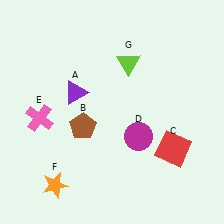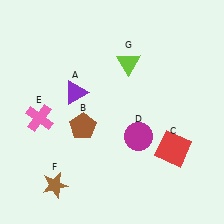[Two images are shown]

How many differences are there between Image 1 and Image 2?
There is 1 difference between the two images.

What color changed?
The star (F) changed from orange in Image 1 to brown in Image 2.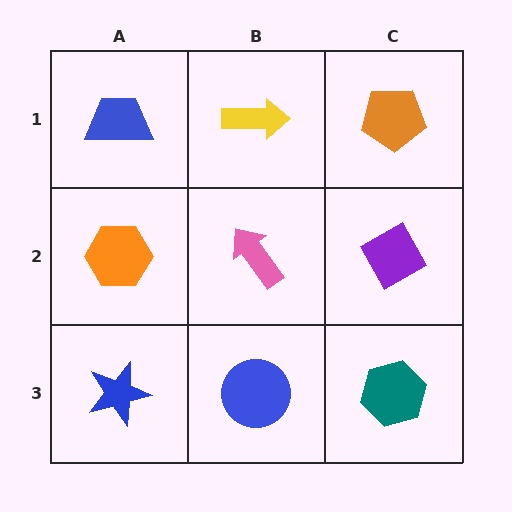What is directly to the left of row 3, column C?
A blue circle.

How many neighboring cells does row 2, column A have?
3.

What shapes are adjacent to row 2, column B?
A yellow arrow (row 1, column B), a blue circle (row 3, column B), an orange hexagon (row 2, column A), a purple diamond (row 2, column C).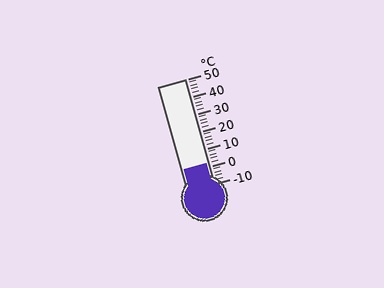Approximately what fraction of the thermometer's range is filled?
The thermometer is filled to approximately 20% of its range.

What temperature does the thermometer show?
The thermometer shows approximately 2°C.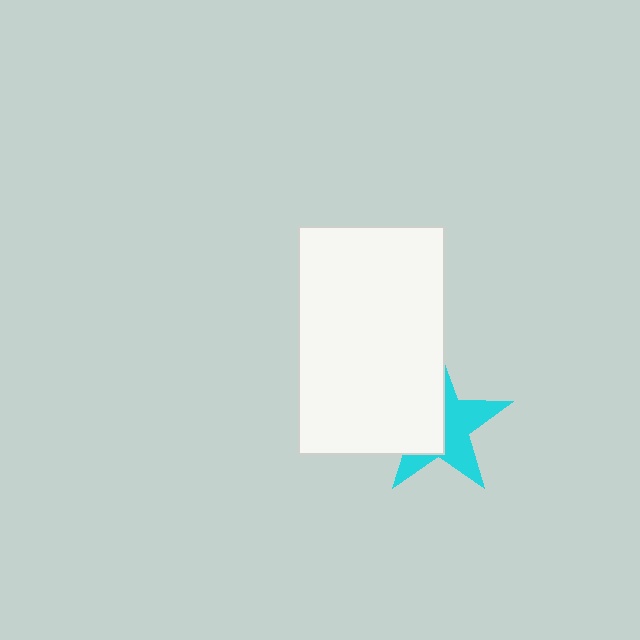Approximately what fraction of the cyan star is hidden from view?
Roughly 50% of the cyan star is hidden behind the white rectangle.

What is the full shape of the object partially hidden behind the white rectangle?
The partially hidden object is a cyan star.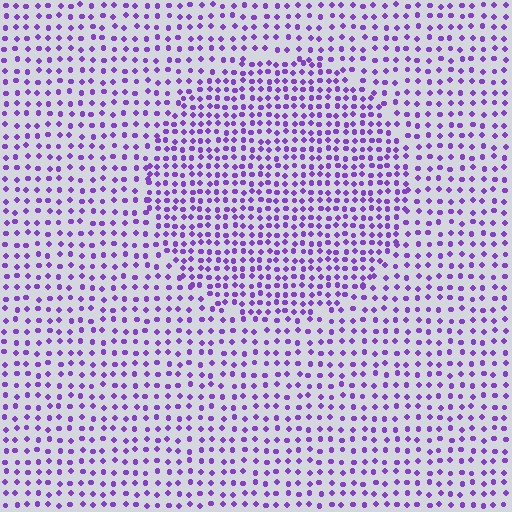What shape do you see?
I see a circle.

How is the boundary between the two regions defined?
The boundary is defined by a change in element density (approximately 1.6x ratio). All elements are the same color, size, and shape.